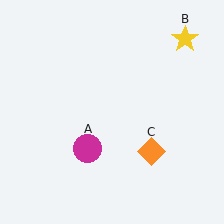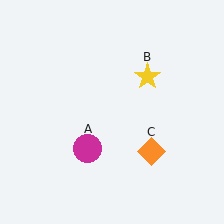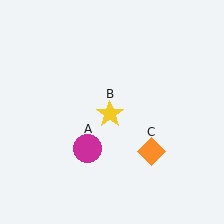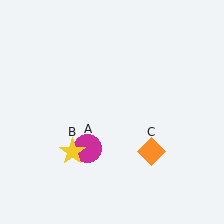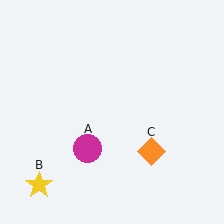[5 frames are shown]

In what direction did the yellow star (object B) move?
The yellow star (object B) moved down and to the left.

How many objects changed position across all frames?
1 object changed position: yellow star (object B).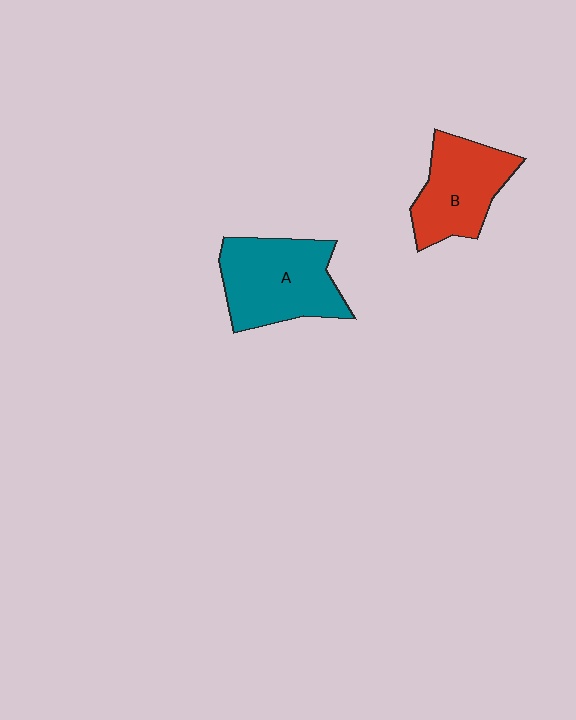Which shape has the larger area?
Shape A (teal).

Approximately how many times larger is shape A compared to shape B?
Approximately 1.2 times.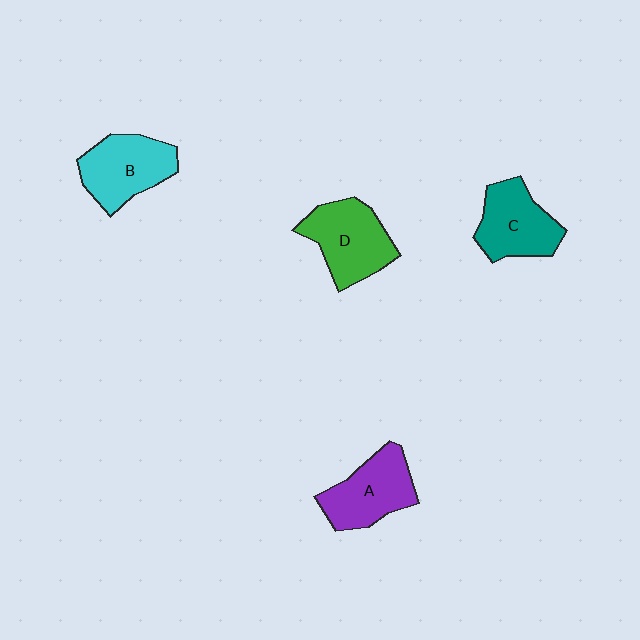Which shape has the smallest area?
Shape C (teal).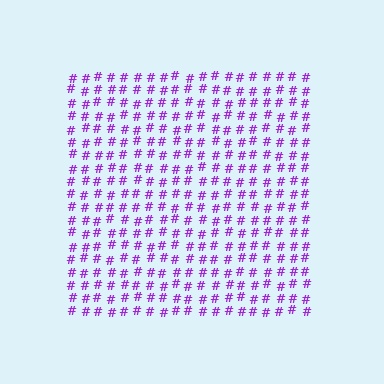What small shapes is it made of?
It is made of small hash symbols.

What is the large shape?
The large shape is a square.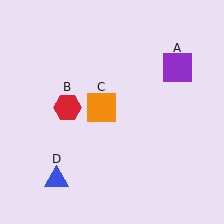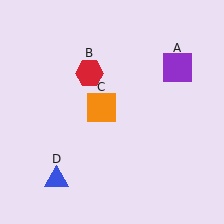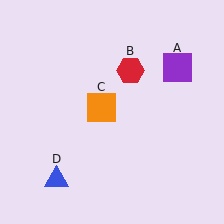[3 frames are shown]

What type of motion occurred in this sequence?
The red hexagon (object B) rotated clockwise around the center of the scene.